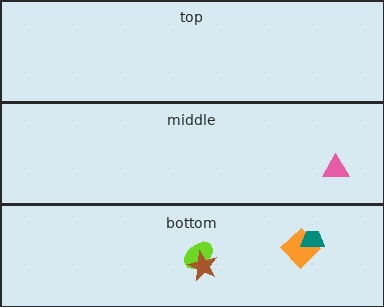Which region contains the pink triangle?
The middle region.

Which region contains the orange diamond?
The bottom region.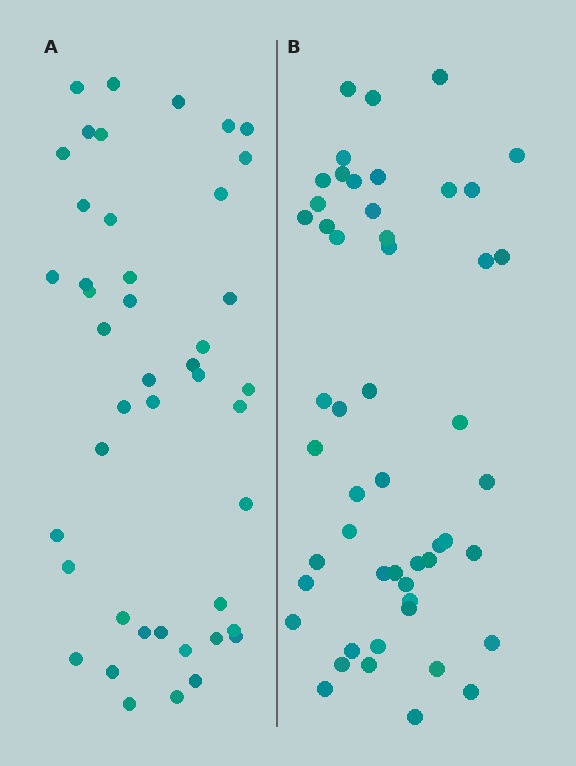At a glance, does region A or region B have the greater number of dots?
Region B (the right region) has more dots.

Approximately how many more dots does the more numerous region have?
Region B has roughly 8 or so more dots than region A.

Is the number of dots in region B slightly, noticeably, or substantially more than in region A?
Region B has only slightly more — the two regions are fairly close. The ratio is roughly 1.2 to 1.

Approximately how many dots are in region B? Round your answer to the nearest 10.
About 50 dots. (The exact count is 51, which rounds to 50.)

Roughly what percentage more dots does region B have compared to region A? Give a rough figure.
About 15% more.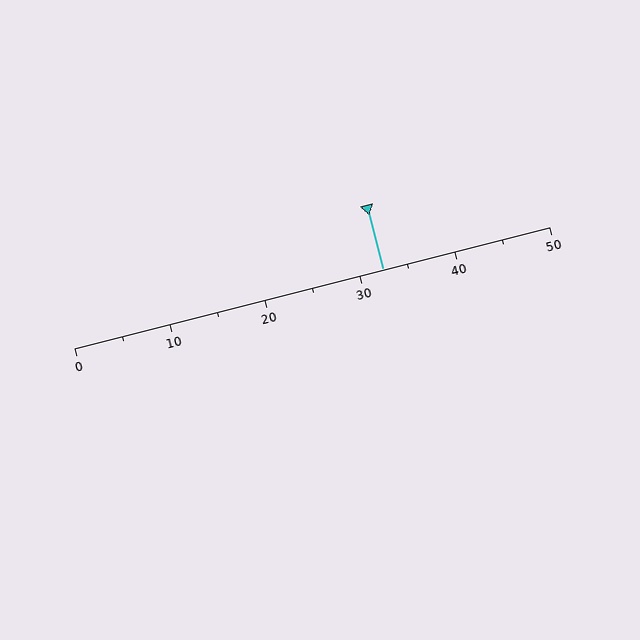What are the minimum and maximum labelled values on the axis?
The axis runs from 0 to 50.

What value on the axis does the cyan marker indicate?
The marker indicates approximately 32.5.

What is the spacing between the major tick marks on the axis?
The major ticks are spaced 10 apart.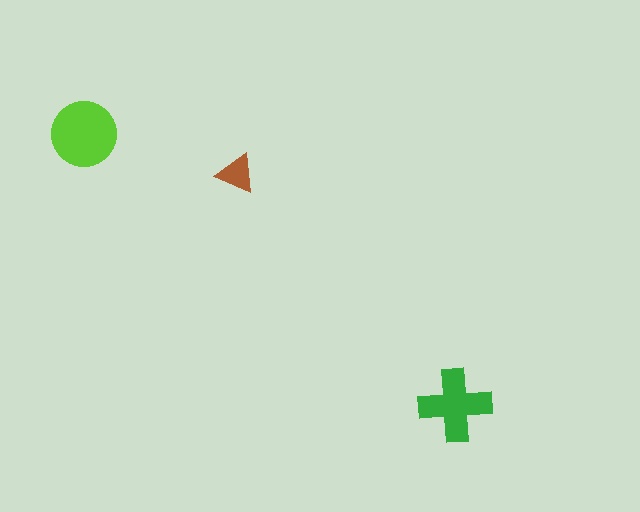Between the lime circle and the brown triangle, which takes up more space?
The lime circle.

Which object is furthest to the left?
The lime circle is leftmost.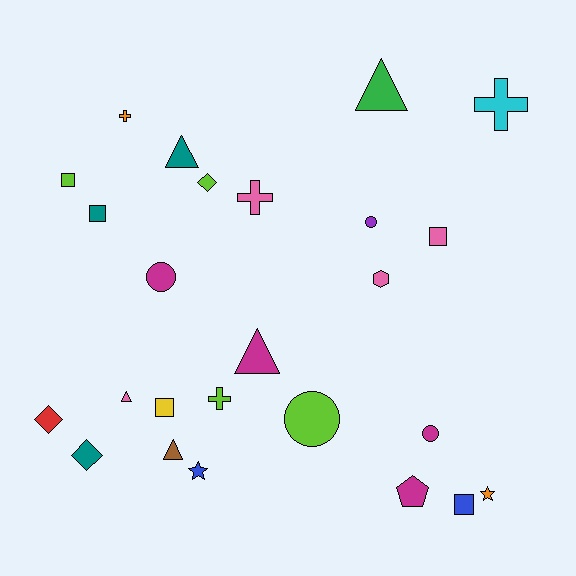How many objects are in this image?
There are 25 objects.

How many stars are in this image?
There are 2 stars.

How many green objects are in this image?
There is 1 green object.